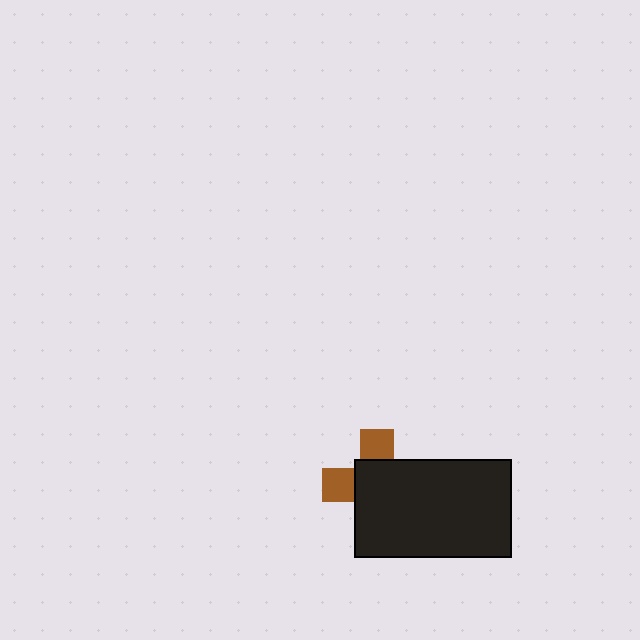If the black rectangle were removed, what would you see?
You would see the complete brown cross.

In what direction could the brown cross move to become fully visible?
The brown cross could move toward the upper-left. That would shift it out from behind the black rectangle entirely.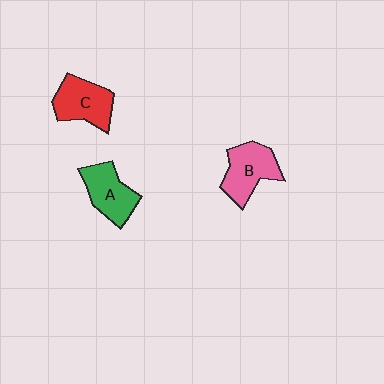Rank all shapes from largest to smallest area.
From largest to smallest: B (pink), C (red), A (green).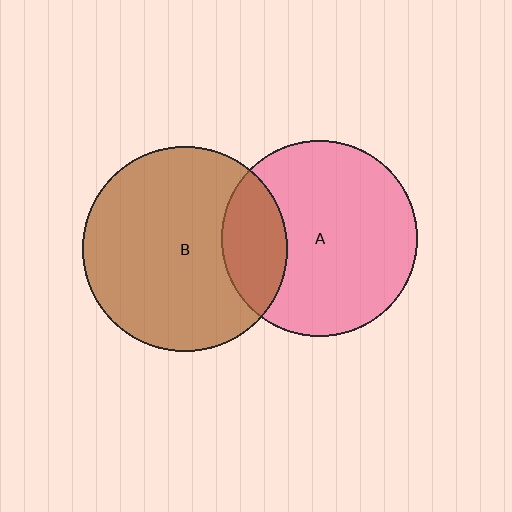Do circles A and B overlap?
Yes.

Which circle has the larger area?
Circle B (brown).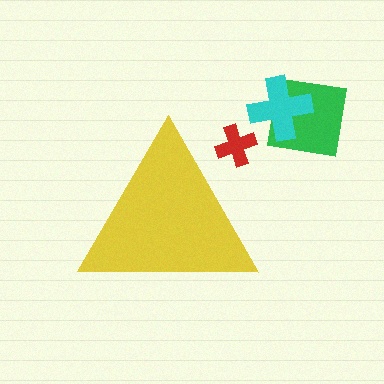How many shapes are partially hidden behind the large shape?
1 shape is partially hidden.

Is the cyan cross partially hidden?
No, the cyan cross is fully visible.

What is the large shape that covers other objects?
A yellow triangle.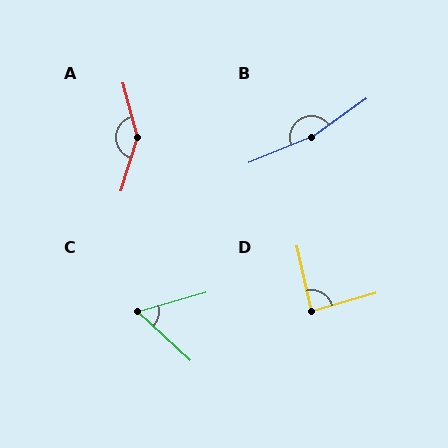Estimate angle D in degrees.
Approximately 86 degrees.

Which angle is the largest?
B, at approximately 167 degrees.